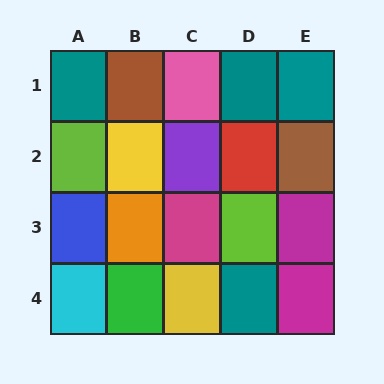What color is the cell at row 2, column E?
Brown.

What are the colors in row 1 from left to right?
Teal, brown, pink, teal, teal.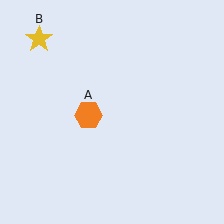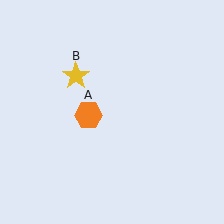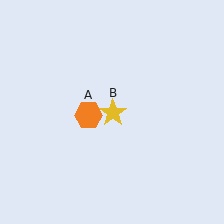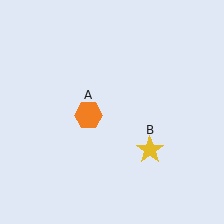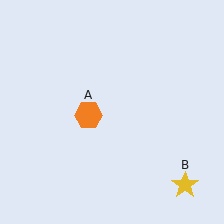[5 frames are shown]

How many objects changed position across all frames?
1 object changed position: yellow star (object B).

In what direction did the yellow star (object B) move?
The yellow star (object B) moved down and to the right.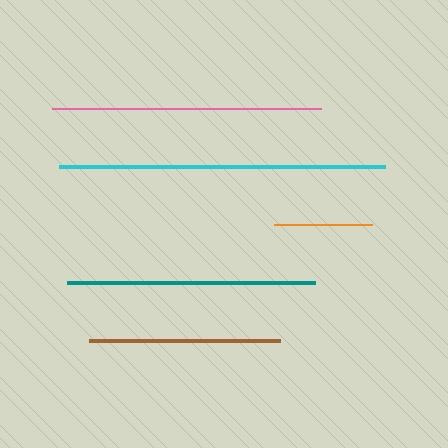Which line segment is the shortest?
The orange line is the shortest at approximately 98 pixels.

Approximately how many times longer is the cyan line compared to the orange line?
The cyan line is approximately 3.3 times the length of the orange line.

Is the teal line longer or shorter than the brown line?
The teal line is longer than the brown line.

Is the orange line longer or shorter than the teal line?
The teal line is longer than the orange line.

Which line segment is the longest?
The cyan line is the longest at approximately 326 pixels.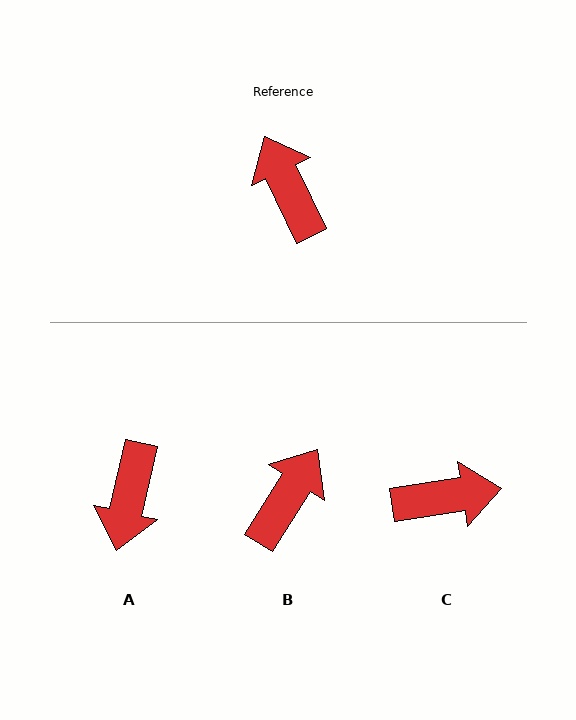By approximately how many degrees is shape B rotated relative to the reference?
Approximately 58 degrees clockwise.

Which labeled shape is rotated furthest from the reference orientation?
A, about 142 degrees away.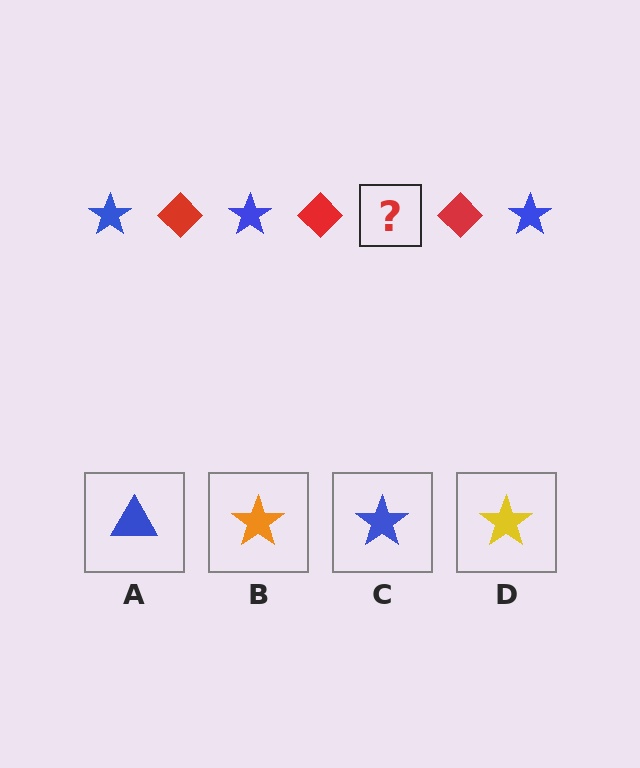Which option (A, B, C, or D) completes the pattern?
C.